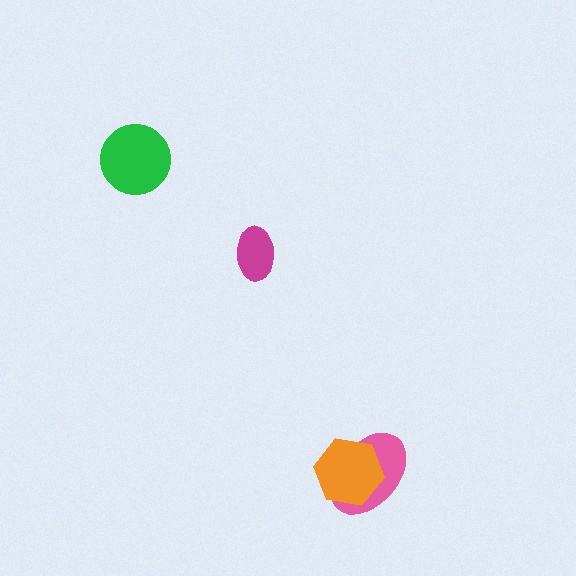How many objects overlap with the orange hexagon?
1 object overlaps with the orange hexagon.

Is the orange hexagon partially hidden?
No, no other shape covers it.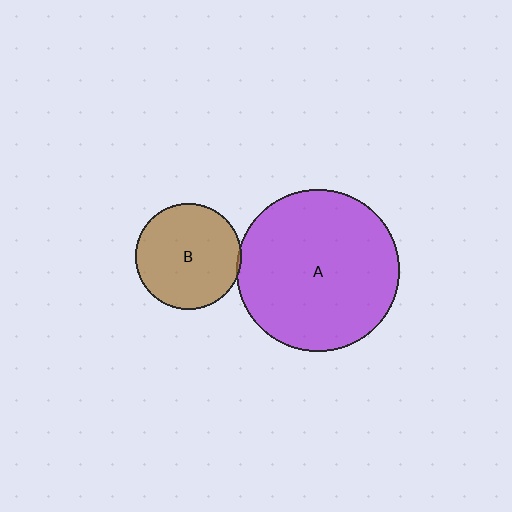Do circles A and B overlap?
Yes.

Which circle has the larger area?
Circle A (purple).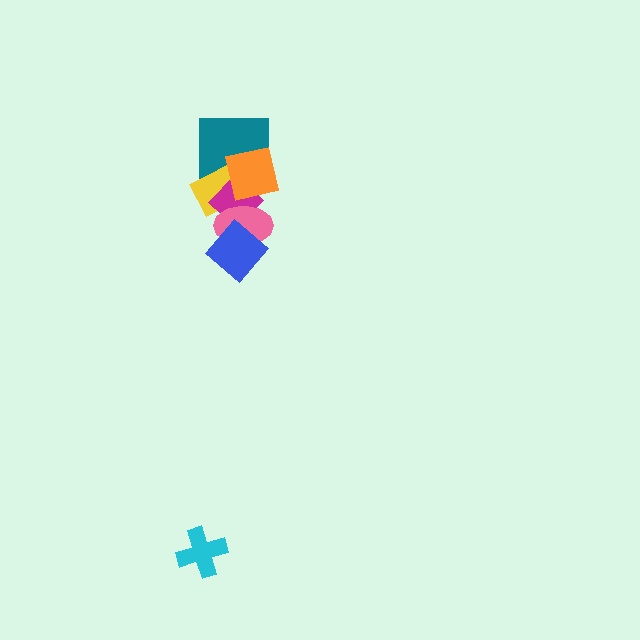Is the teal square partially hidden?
Yes, it is partially covered by another shape.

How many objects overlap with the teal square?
3 objects overlap with the teal square.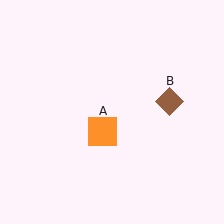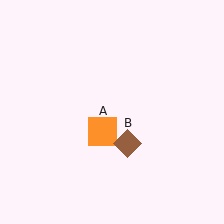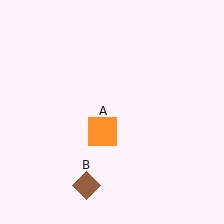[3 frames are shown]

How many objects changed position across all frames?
1 object changed position: brown diamond (object B).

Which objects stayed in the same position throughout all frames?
Orange square (object A) remained stationary.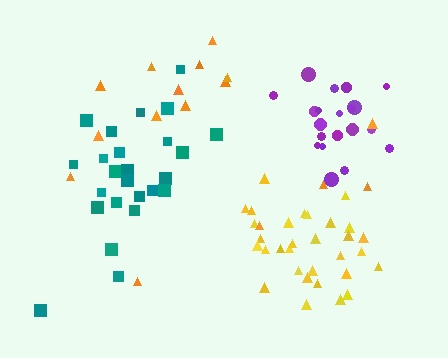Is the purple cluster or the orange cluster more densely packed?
Purple.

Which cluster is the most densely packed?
Yellow.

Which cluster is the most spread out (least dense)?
Orange.